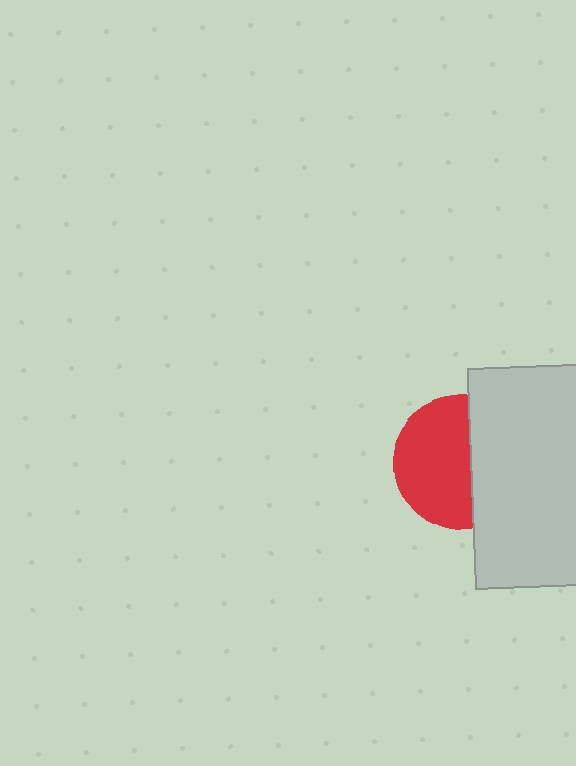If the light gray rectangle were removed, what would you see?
You would see the complete red circle.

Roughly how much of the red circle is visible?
About half of it is visible (roughly 59%).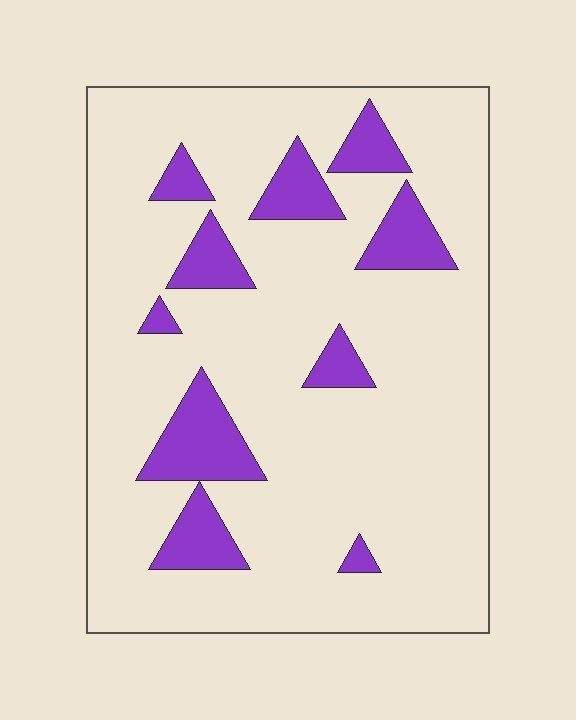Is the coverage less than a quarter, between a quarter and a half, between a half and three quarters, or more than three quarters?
Less than a quarter.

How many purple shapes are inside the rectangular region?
10.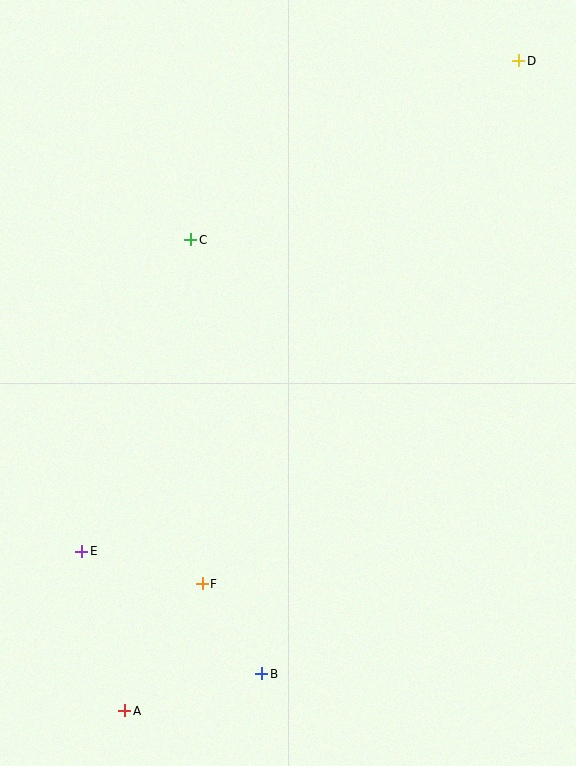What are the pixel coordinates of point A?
Point A is at (125, 711).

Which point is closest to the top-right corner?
Point D is closest to the top-right corner.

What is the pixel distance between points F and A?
The distance between F and A is 149 pixels.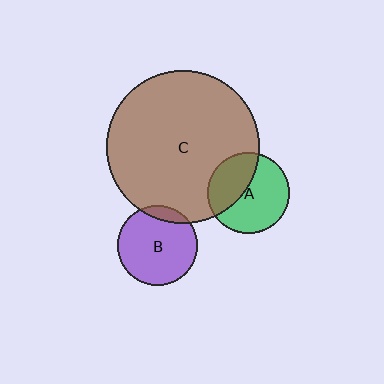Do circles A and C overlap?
Yes.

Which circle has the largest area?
Circle C (brown).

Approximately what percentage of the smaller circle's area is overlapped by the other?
Approximately 40%.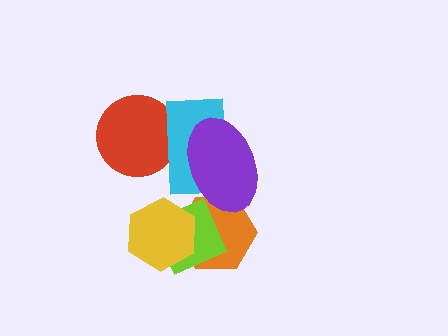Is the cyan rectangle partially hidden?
Yes, it is partially covered by another shape.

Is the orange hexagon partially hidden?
Yes, it is partially covered by another shape.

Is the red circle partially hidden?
Yes, it is partially covered by another shape.